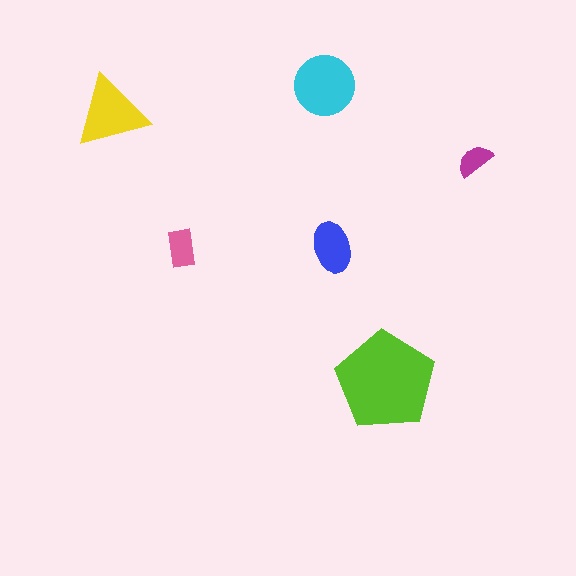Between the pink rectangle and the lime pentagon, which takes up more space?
The lime pentagon.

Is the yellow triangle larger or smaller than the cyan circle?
Smaller.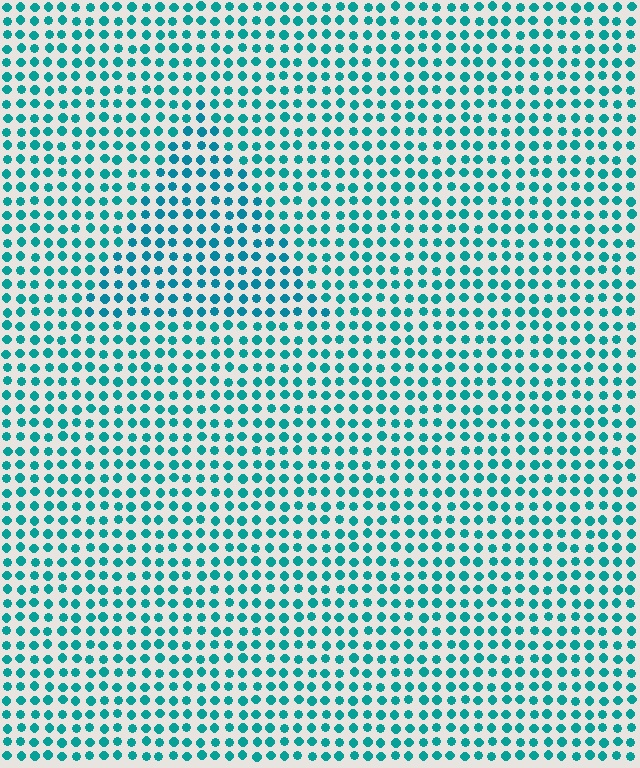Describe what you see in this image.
The image is filled with small teal elements in a uniform arrangement. A triangle-shaped region is visible where the elements are tinted to a slightly different hue, forming a subtle color boundary.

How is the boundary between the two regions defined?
The boundary is defined purely by a slight shift in hue (about 14 degrees). Spacing, size, and orientation are identical on both sides.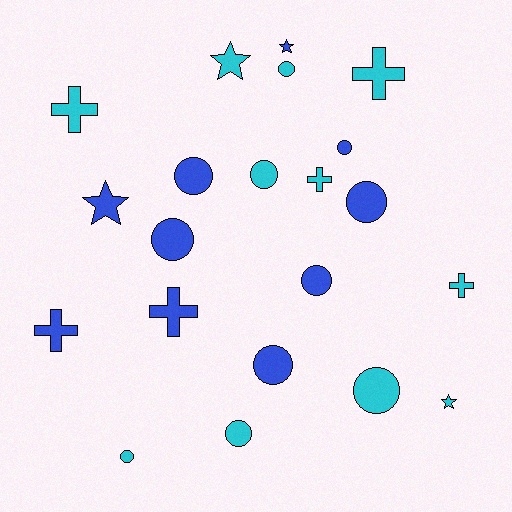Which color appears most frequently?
Cyan, with 11 objects.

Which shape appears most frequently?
Circle, with 11 objects.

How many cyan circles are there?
There are 5 cyan circles.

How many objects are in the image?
There are 21 objects.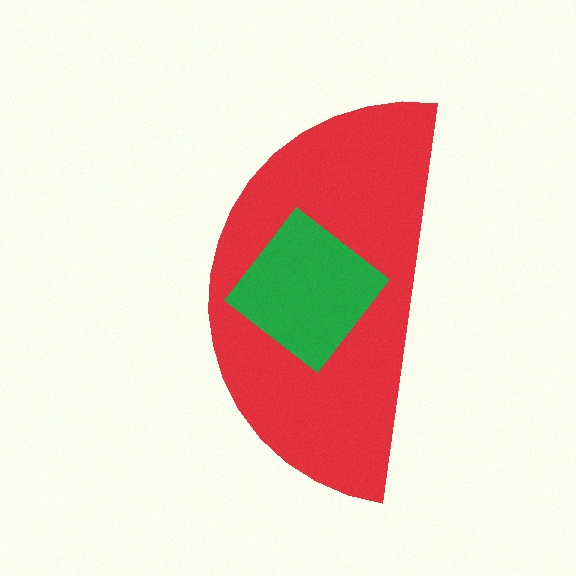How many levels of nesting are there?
2.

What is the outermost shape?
The red semicircle.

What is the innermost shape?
The green diamond.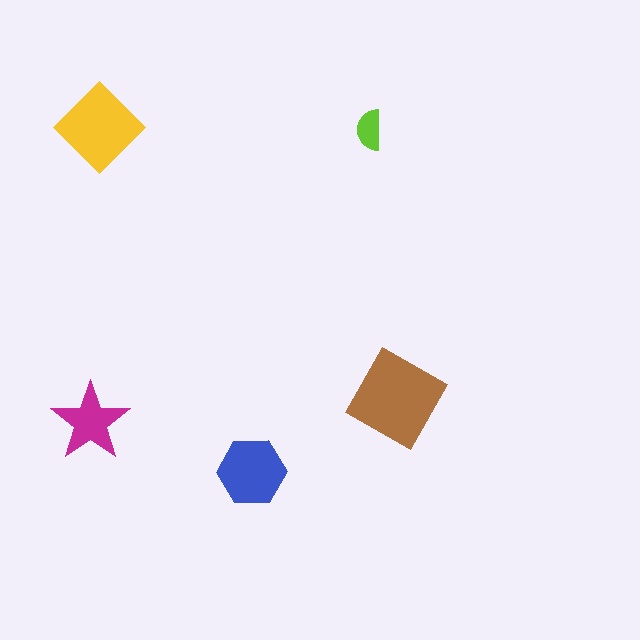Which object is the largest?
The brown square.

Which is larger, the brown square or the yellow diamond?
The brown square.